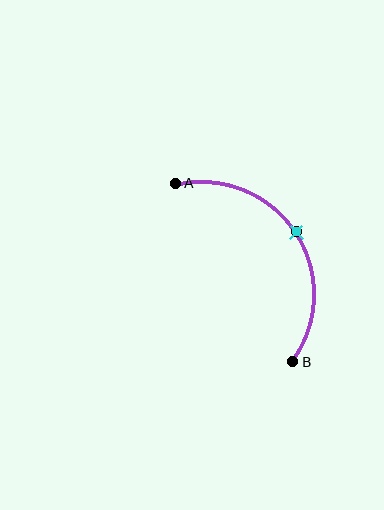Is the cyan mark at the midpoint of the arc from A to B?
Yes. The cyan mark lies on the arc at equal arc-length from both A and B — it is the arc midpoint.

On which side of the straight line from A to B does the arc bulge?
The arc bulges to the right of the straight line connecting A and B.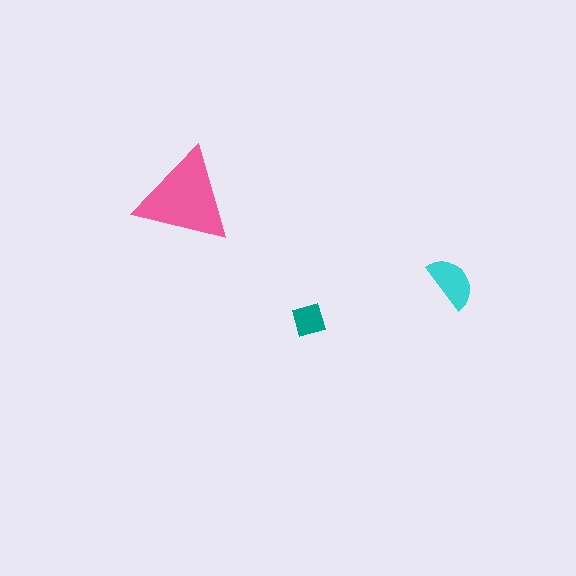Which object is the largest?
The pink triangle.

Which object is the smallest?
The teal diamond.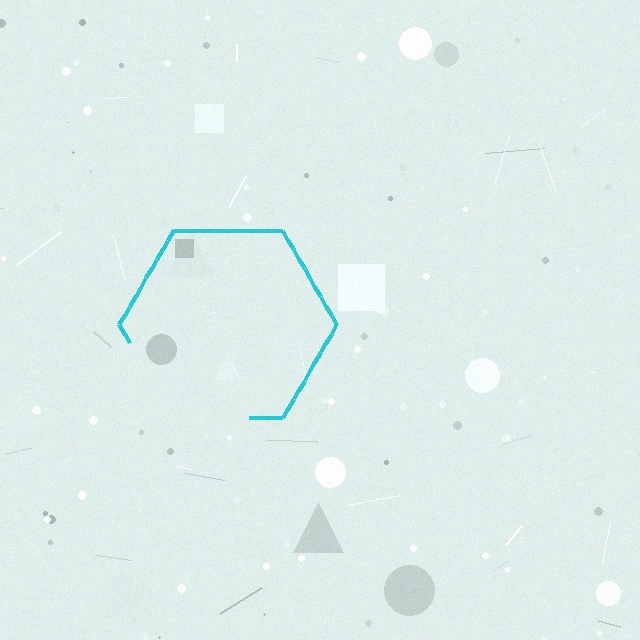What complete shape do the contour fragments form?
The contour fragments form a hexagon.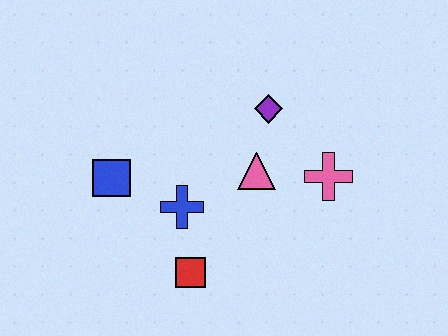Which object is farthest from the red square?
The purple diamond is farthest from the red square.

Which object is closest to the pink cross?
The pink triangle is closest to the pink cross.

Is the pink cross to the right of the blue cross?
Yes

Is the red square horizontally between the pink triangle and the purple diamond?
No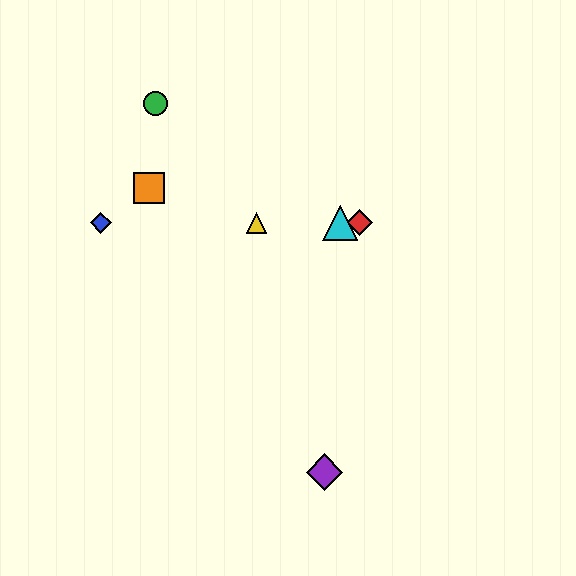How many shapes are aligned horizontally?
4 shapes (the red diamond, the blue diamond, the yellow triangle, the cyan triangle) are aligned horizontally.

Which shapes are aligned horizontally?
The red diamond, the blue diamond, the yellow triangle, the cyan triangle are aligned horizontally.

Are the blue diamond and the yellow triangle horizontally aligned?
Yes, both are at y≈223.